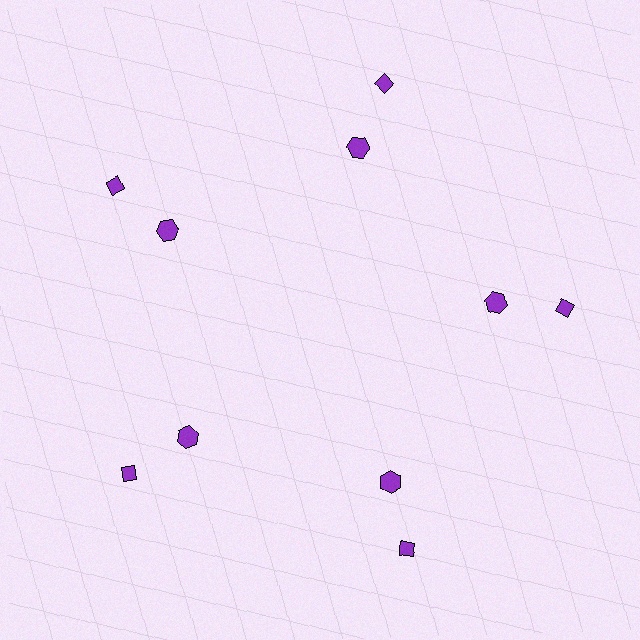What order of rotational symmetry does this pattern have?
This pattern has 5-fold rotational symmetry.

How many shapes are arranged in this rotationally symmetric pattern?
There are 10 shapes, arranged in 5 groups of 2.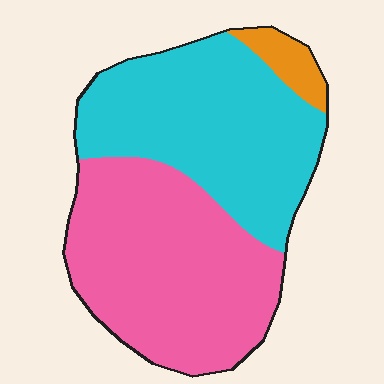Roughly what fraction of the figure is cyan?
Cyan takes up between a quarter and a half of the figure.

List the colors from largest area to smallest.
From largest to smallest: pink, cyan, orange.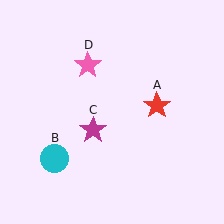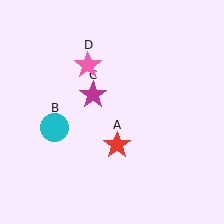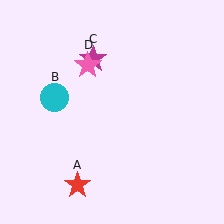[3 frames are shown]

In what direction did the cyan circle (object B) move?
The cyan circle (object B) moved up.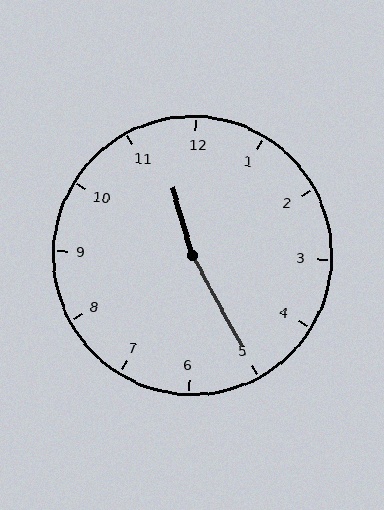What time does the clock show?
11:25.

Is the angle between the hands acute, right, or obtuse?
It is obtuse.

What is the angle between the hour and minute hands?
Approximately 168 degrees.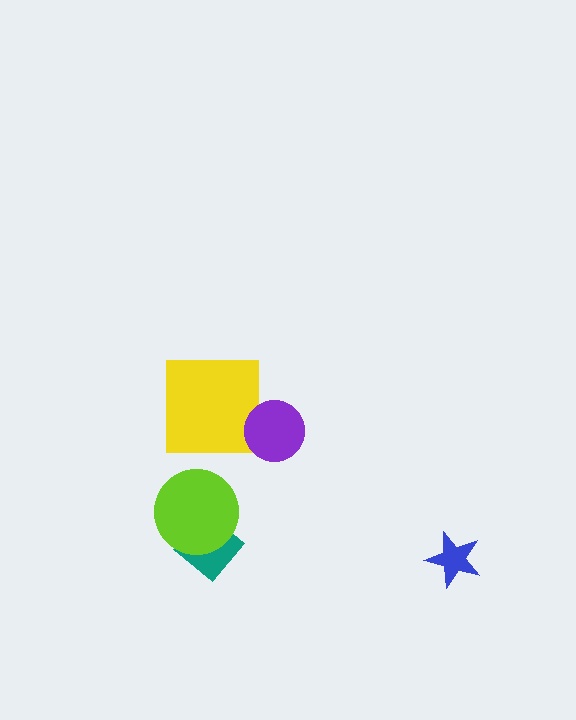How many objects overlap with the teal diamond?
1 object overlaps with the teal diamond.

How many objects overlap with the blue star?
0 objects overlap with the blue star.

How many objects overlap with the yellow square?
1 object overlaps with the yellow square.